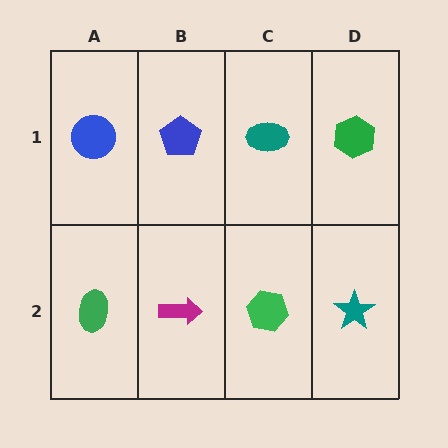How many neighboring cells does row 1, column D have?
2.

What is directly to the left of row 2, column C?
A magenta arrow.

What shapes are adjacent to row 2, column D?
A green hexagon (row 1, column D), a green hexagon (row 2, column C).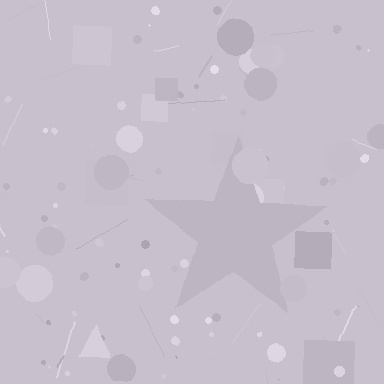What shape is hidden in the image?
A star is hidden in the image.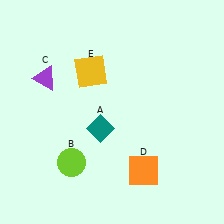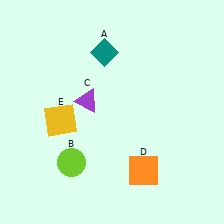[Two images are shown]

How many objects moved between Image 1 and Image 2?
3 objects moved between the two images.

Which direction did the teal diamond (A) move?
The teal diamond (A) moved up.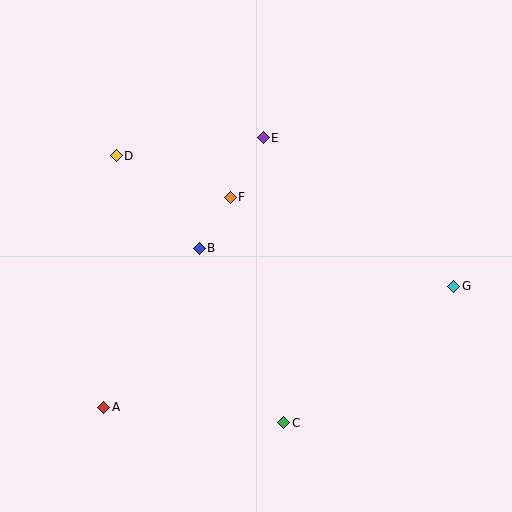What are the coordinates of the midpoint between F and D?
The midpoint between F and D is at (173, 176).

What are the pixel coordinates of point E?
Point E is at (263, 138).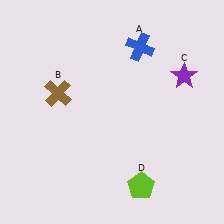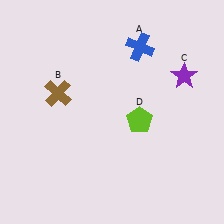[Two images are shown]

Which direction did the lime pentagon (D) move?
The lime pentagon (D) moved up.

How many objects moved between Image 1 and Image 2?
1 object moved between the two images.